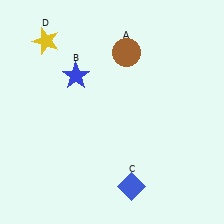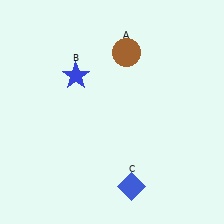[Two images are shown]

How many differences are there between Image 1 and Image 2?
There is 1 difference between the two images.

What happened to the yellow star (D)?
The yellow star (D) was removed in Image 2. It was in the top-left area of Image 1.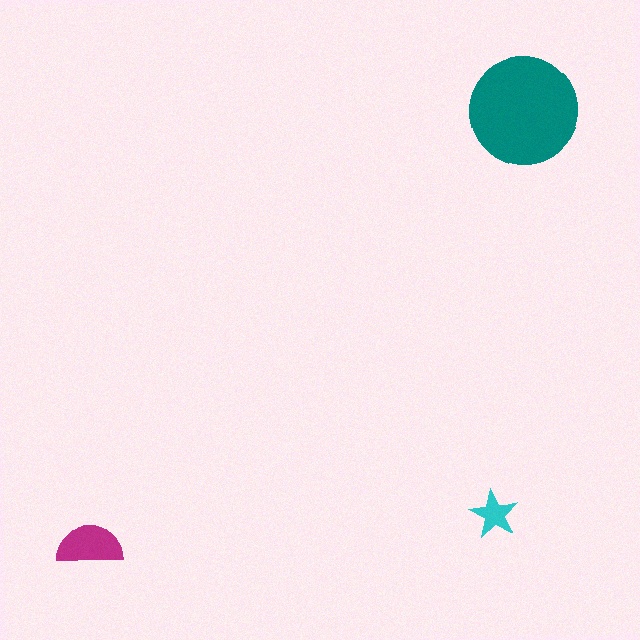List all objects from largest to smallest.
The teal circle, the magenta semicircle, the cyan star.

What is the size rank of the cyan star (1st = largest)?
3rd.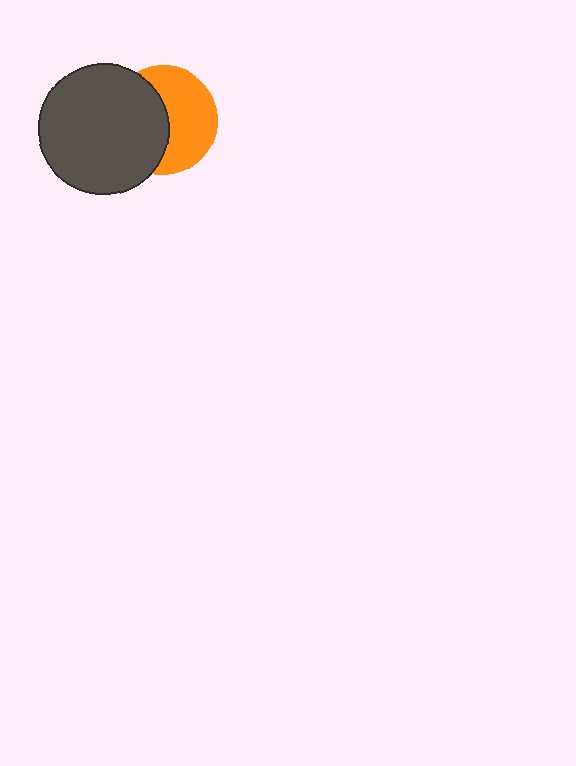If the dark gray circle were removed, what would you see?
You would see the complete orange circle.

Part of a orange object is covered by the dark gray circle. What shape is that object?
It is a circle.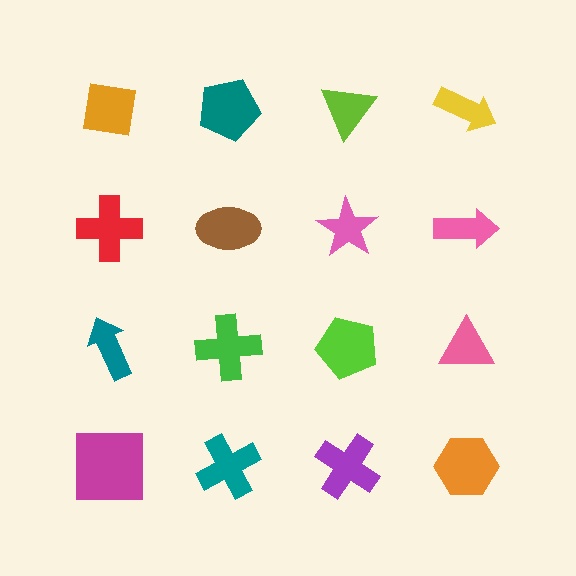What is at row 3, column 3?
A lime pentagon.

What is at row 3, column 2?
A green cross.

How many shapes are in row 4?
4 shapes.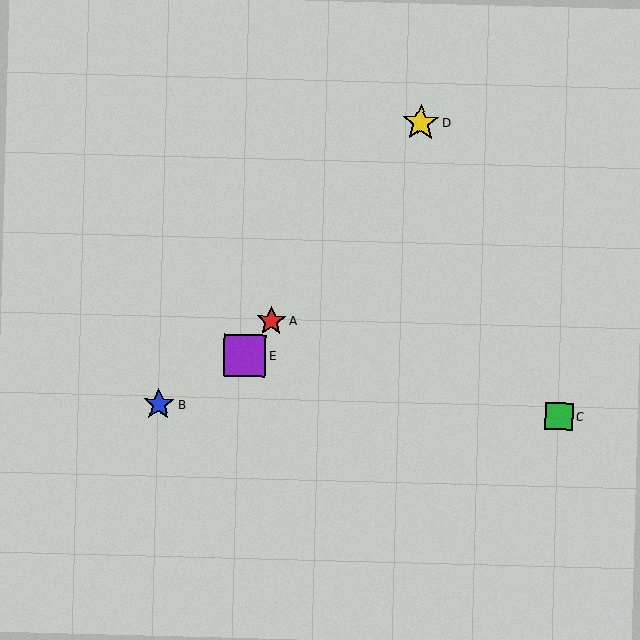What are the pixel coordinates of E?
Object E is at (245, 355).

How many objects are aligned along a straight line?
3 objects (A, D, E) are aligned along a straight line.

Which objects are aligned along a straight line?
Objects A, D, E are aligned along a straight line.